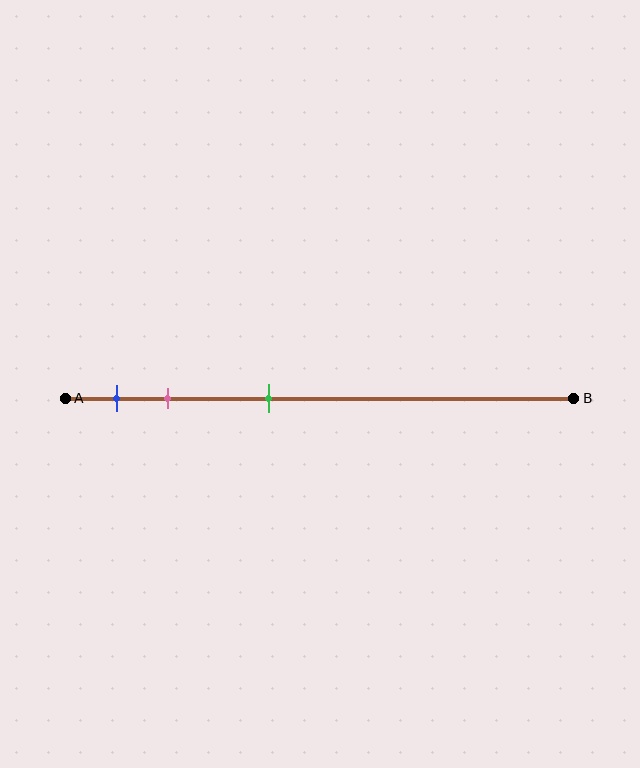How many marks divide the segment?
There are 3 marks dividing the segment.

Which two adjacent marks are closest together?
The blue and pink marks are the closest adjacent pair.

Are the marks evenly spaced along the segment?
No, the marks are not evenly spaced.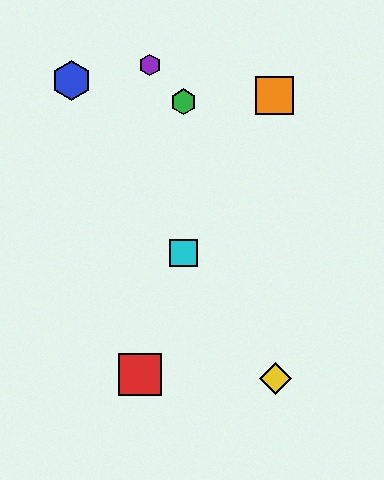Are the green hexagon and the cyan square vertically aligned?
Yes, both are at x≈184.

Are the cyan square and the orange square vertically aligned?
No, the cyan square is at x≈184 and the orange square is at x≈274.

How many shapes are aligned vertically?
2 shapes (the green hexagon, the cyan square) are aligned vertically.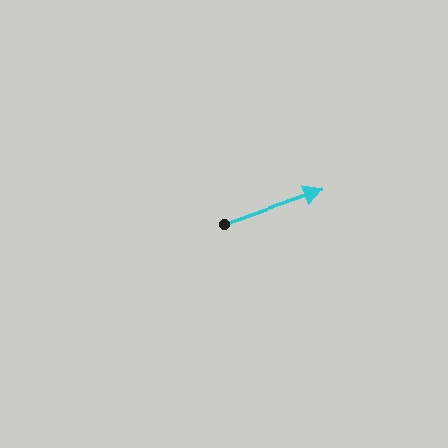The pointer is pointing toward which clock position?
Roughly 2 o'clock.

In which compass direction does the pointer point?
East.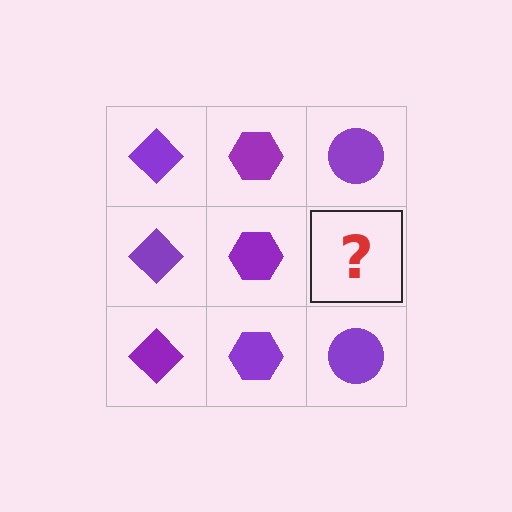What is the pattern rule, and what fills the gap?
The rule is that each column has a consistent shape. The gap should be filled with a purple circle.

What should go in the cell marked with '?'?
The missing cell should contain a purple circle.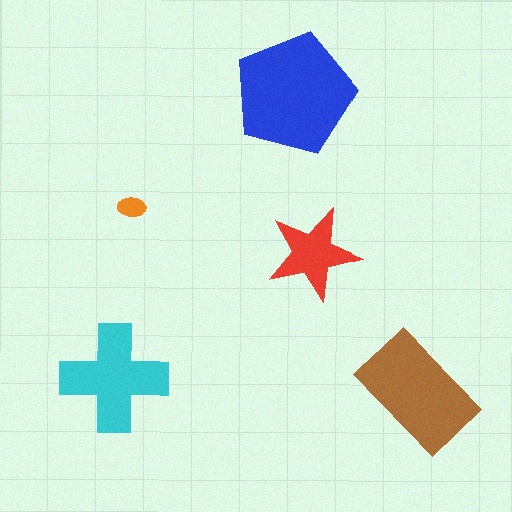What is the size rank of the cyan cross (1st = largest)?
3rd.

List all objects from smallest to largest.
The orange ellipse, the red star, the cyan cross, the brown rectangle, the blue pentagon.